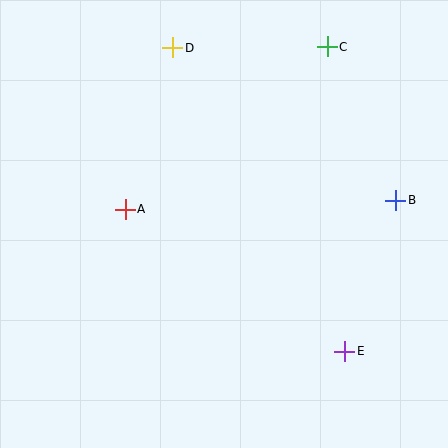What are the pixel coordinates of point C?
Point C is at (327, 47).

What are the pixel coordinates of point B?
Point B is at (396, 200).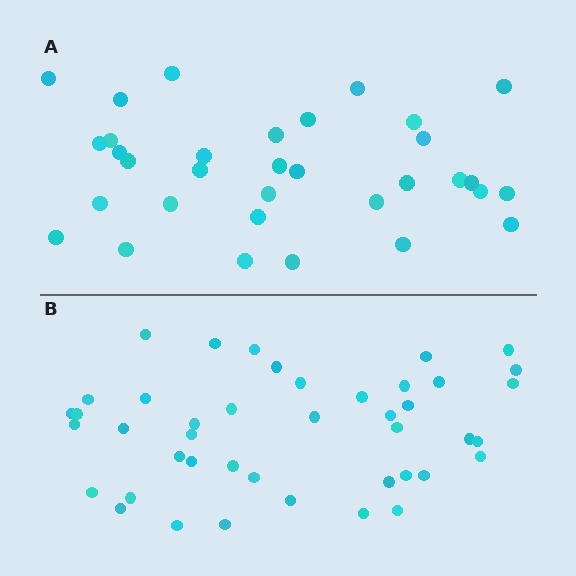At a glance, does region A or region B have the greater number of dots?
Region B (the bottom region) has more dots.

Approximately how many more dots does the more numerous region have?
Region B has roughly 10 or so more dots than region A.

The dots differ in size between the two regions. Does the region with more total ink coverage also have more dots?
No. Region A has more total ink coverage because its dots are larger, but region B actually contains more individual dots. Total area can be misleading — the number of items is what matters here.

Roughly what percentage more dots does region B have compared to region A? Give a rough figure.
About 30% more.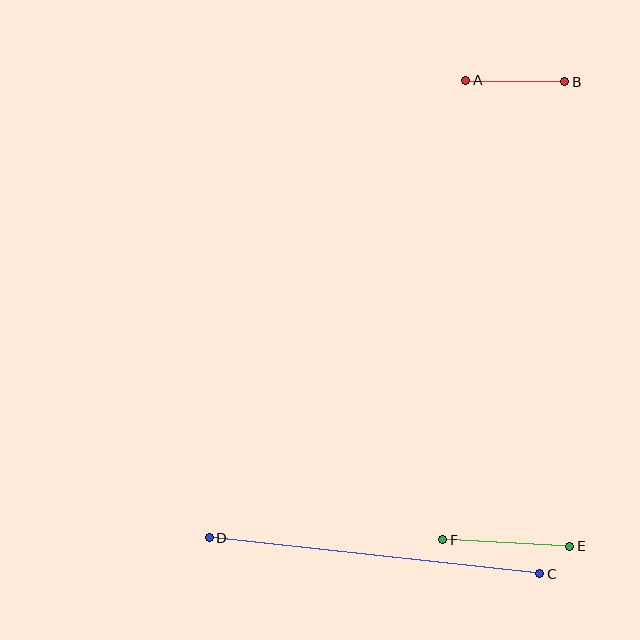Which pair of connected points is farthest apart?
Points C and D are farthest apart.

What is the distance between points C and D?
The distance is approximately 333 pixels.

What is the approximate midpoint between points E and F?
The midpoint is at approximately (506, 543) pixels.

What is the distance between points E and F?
The distance is approximately 127 pixels.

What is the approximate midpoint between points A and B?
The midpoint is at approximately (515, 81) pixels.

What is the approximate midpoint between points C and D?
The midpoint is at approximately (374, 556) pixels.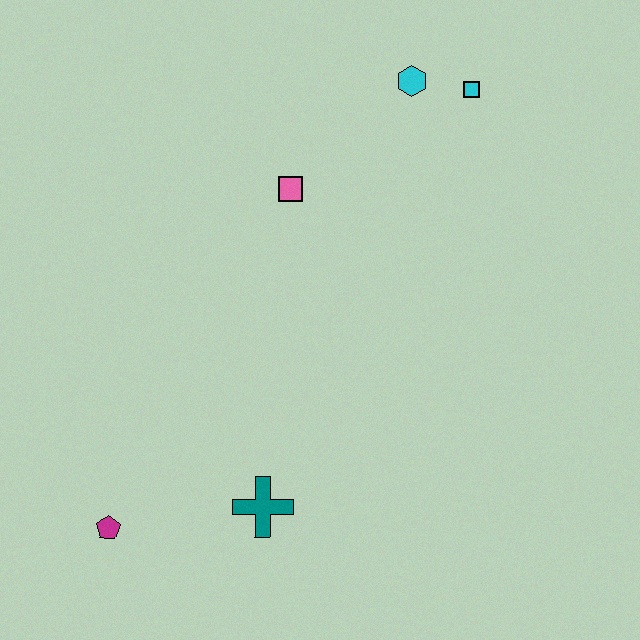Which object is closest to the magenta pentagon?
The teal cross is closest to the magenta pentagon.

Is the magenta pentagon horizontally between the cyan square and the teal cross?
No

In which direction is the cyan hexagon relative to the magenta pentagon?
The cyan hexagon is above the magenta pentagon.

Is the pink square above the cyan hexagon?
No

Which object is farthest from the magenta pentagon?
The cyan square is farthest from the magenta pentagon.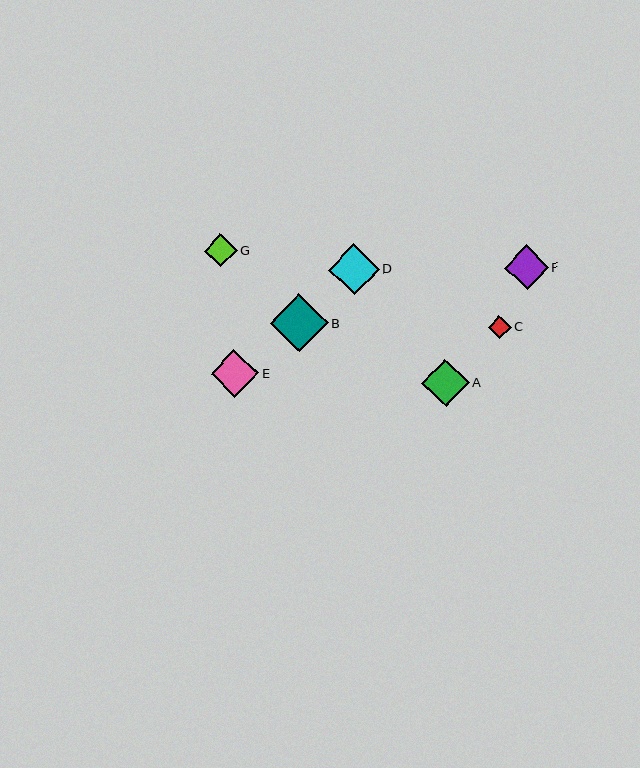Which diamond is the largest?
Diamond B is the largest with a size of approximately 58 pixels.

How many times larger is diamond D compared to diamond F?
Diamond D is approximately 1.2 times the size of diamond F.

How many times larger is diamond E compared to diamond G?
Diamond E is approximately 1.4 times the size of diamond G.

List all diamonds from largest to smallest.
From largest to smallest: B, D, E, A, F, G, C.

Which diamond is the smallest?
Diamond C is the smallest with a size of approximately 23 pixels.